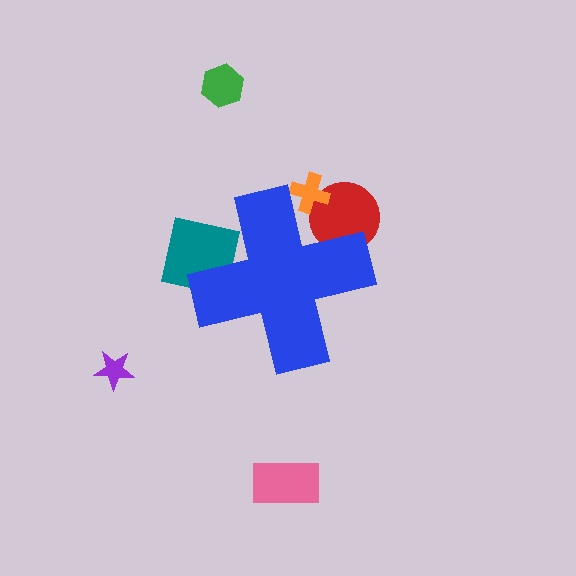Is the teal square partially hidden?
Yes, the teal square is partially hidden behind the blue cross.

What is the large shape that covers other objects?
A blue cross.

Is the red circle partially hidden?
Yes, the red circle is partially hidden behind the blue cross.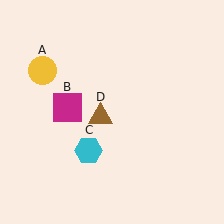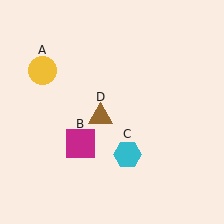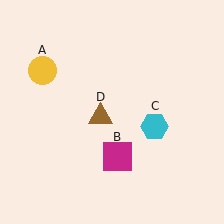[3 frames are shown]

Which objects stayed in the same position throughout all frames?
Yellow circle (object A) and brown triangle (object D) remained stationary.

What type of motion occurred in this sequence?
The magenta square (object B), cyan hexagon (object C) rotated counterclockwise around the center of the scene.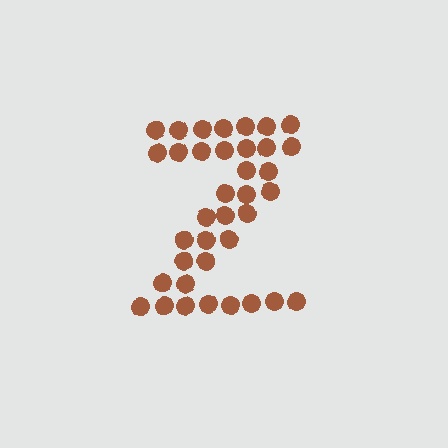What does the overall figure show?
The overall figure shows the letter Z.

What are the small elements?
The small elements are circles.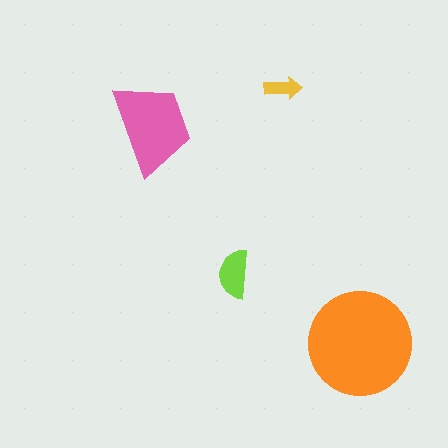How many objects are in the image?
There are 4 objects in the image.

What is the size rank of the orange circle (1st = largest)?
1st.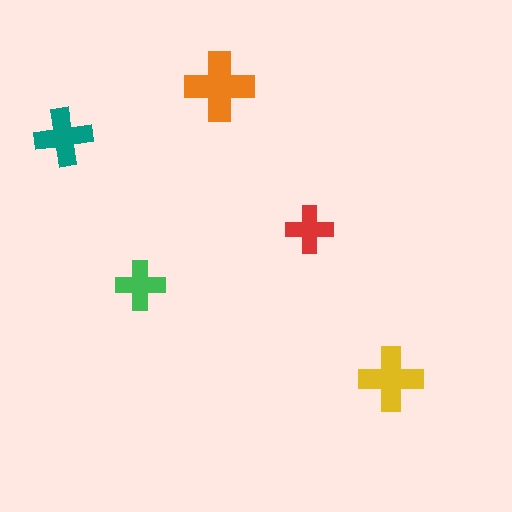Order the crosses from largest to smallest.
the orange one, the yellow one, the teal one, the green one, the red one.